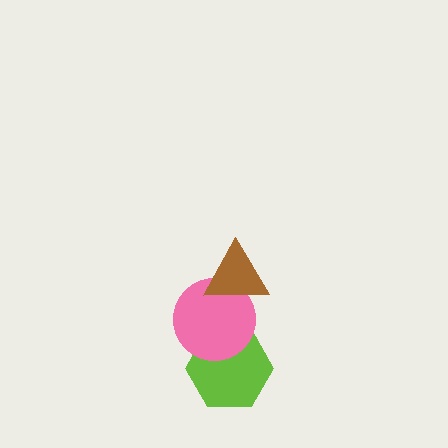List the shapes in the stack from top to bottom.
From top to bottom: the brown triangle, the pink circle, the lime hexagon.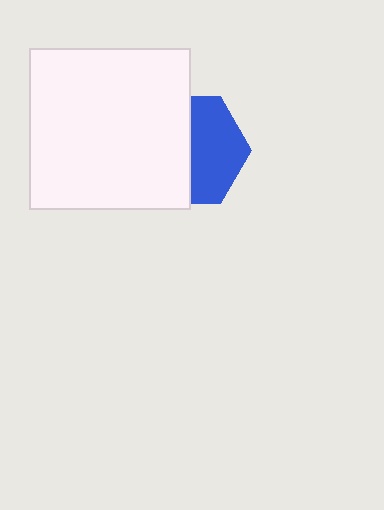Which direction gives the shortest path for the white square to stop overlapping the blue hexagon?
Moving left gives the shortest separation.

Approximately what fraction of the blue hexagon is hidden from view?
Roughly 53% of the blue hexagon is hidden behind the white square.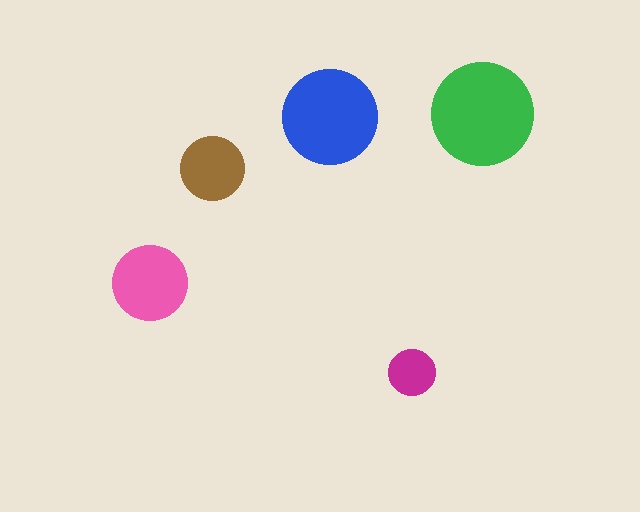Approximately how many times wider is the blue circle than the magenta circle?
About 2 times wider.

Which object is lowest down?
The magenta circle is bottommost.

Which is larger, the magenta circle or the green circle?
The green one.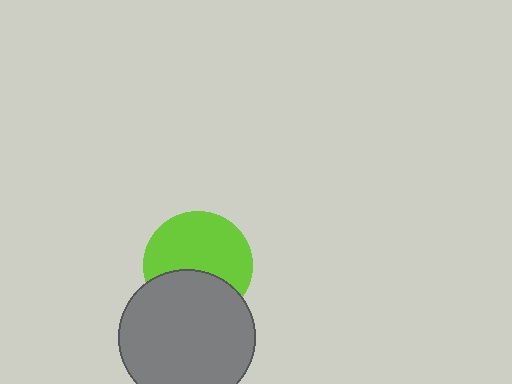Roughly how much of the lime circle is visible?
About half of it is visible (roughly 63%).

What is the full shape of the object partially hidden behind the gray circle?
The partially hidden object is a lime circle.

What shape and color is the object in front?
The object in front is a gray circle.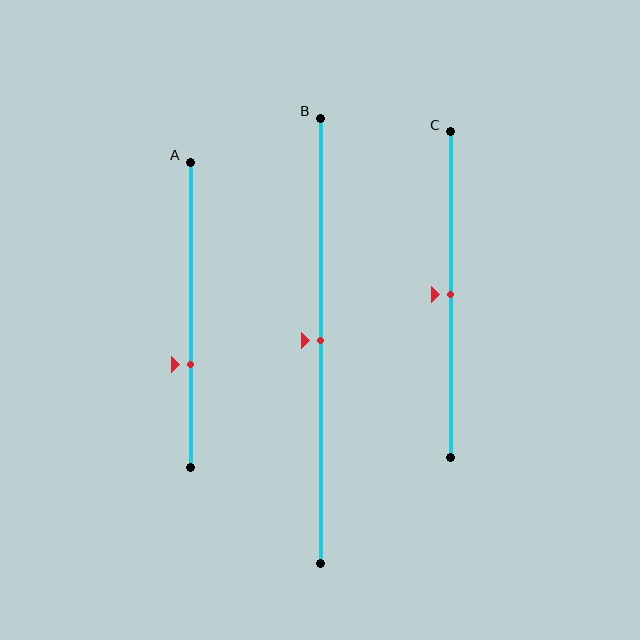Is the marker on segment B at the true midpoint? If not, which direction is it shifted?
Yes, the marker on segment B is at the true midpoint.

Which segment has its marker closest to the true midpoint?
Segment B has its marker closest to the true midpoint.